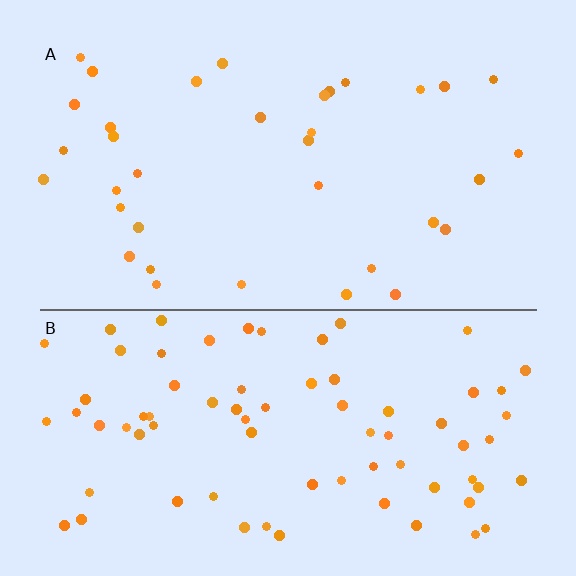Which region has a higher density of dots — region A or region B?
B (the bottom).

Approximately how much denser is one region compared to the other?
Approximately 2.1× — region B over region A.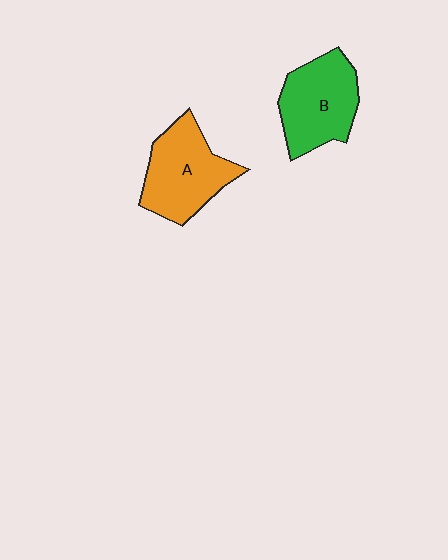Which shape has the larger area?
Shape A (orange).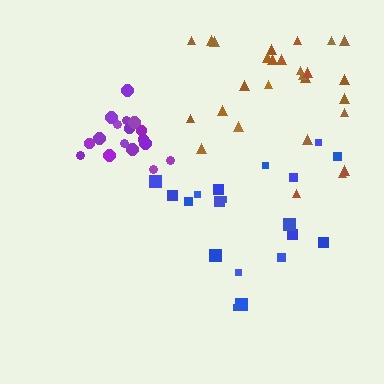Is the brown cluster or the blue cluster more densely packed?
Blue.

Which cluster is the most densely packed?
Purple.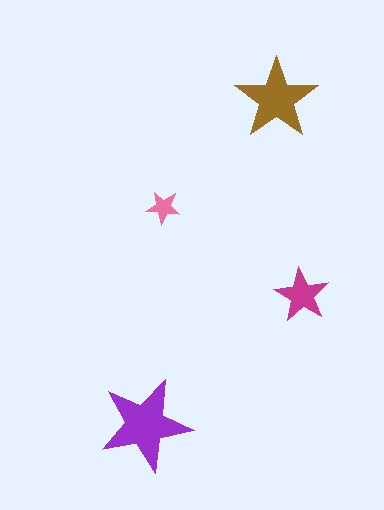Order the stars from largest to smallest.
the purple one, the brown one, the magenta one, the pink one.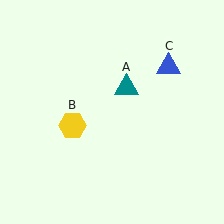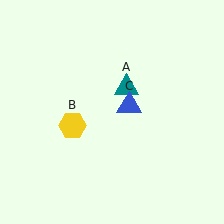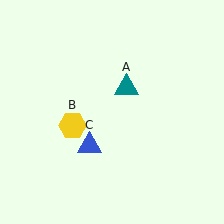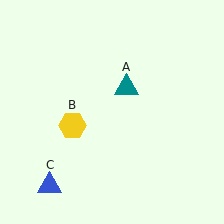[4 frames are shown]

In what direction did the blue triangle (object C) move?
The blue triangle (object C) moved down and to the left.